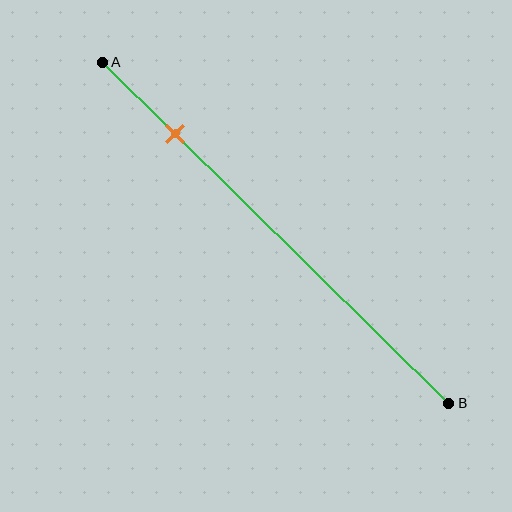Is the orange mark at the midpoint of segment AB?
No, the mark is at about 20% from A, not at the 50% midpoint.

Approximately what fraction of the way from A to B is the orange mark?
The orange mark is approximately 20% of the way from A to B.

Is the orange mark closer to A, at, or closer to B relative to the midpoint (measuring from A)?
The orange mark is closer to point A than the midpoint of segment AB.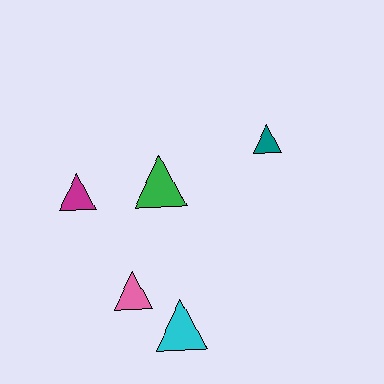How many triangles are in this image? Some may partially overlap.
There are 5 triangles.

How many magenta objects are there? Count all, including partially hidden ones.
There is 1 magenta object.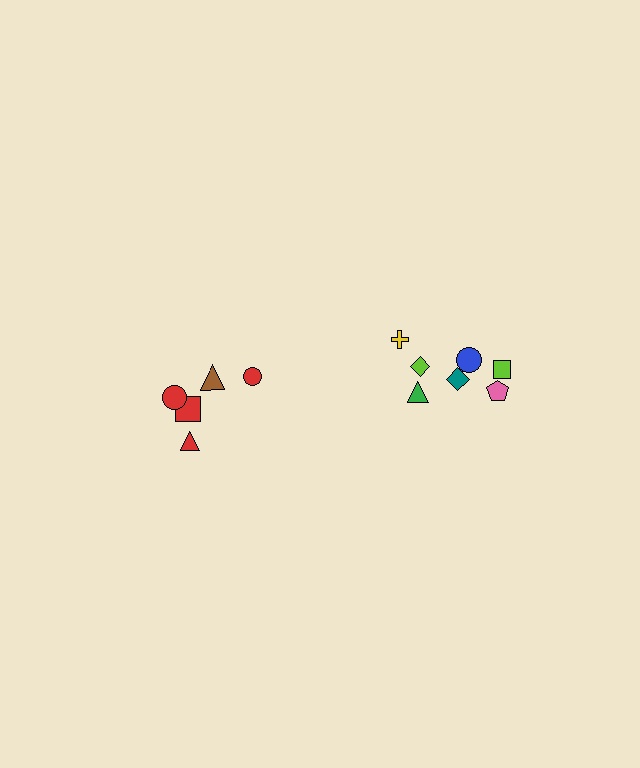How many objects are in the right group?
There are 8 objects.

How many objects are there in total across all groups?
There are 13 objects.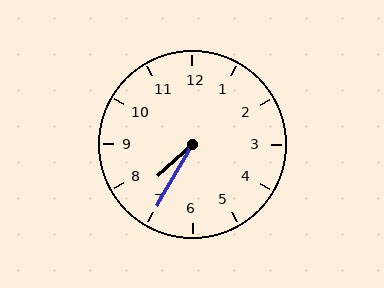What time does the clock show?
7:35.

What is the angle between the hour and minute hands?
Approximately 18 degrees.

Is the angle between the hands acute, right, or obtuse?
It is acute.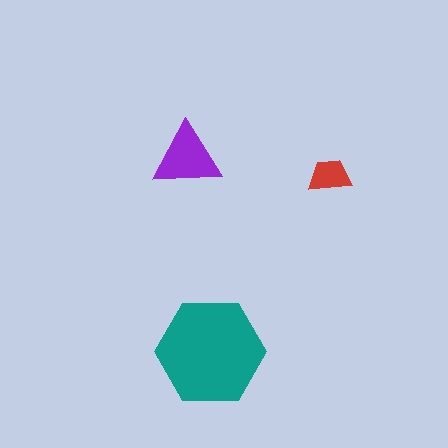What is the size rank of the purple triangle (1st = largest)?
2nd.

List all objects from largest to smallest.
The teal hexagon, the purple triangle, the red trapezoid.